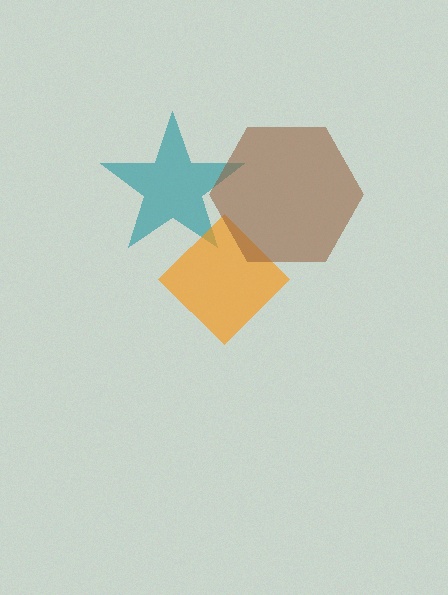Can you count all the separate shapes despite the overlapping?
Yes, there are 3 separate shapes.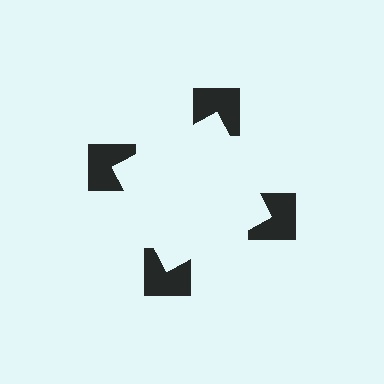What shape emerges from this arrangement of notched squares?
An illusory square — its edges are inferred from the aligned wedge cuts in the notched squares, not physically drawn.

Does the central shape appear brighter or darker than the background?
It typically appears slightly brighter than the background, even though no actual brightness change is drawn.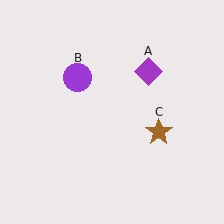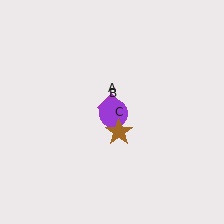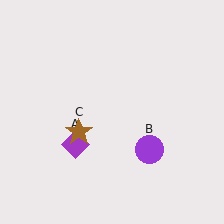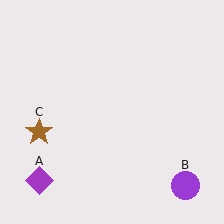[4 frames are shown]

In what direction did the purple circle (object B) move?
The purple circle (object B) moved down and to the right.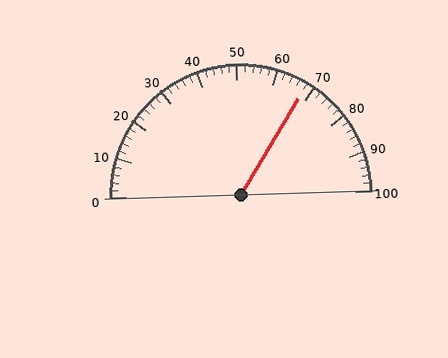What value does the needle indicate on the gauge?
The needle indicates approximately 68.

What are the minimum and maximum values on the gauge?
The gauge ranges from 0 to 100.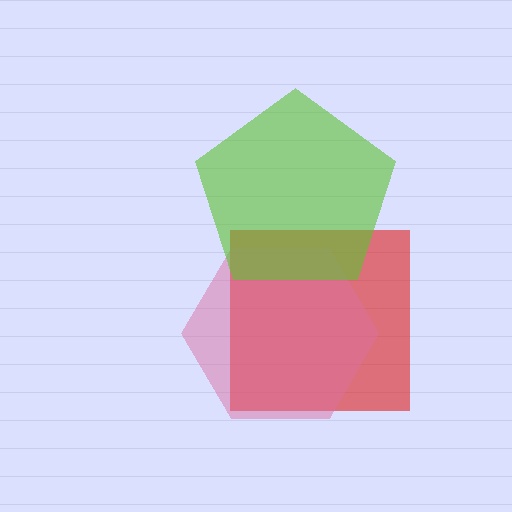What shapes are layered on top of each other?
The layered shapes are: a red square, a pink hexagon, a lime pentagon.